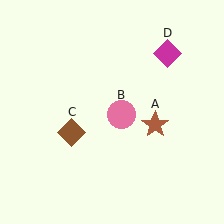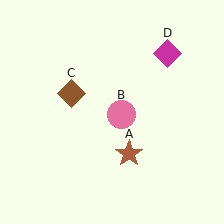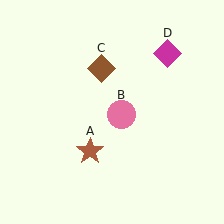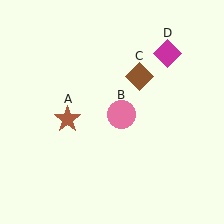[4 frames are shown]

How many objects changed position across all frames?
2 objects changed position: brown star (object A), brown diamond (object C).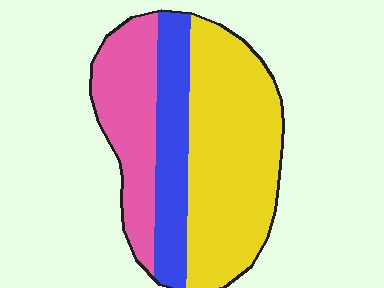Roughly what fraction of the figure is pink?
Pink covers 27% of the figure.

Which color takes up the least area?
Blue, at roughly 20%.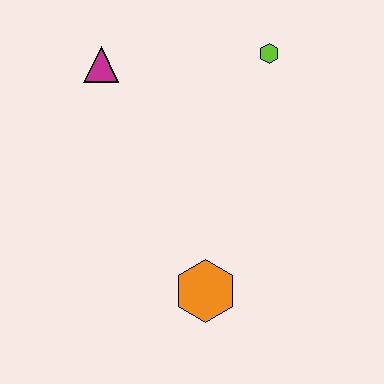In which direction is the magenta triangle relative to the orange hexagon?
The magenta triangle is above the orange hexagon.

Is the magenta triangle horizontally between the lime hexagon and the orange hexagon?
No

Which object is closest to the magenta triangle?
The lime hexagon is closest to the magenta triangle.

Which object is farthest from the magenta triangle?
The orange hexagon is farthest from the magenta triangle.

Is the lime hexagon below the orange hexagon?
No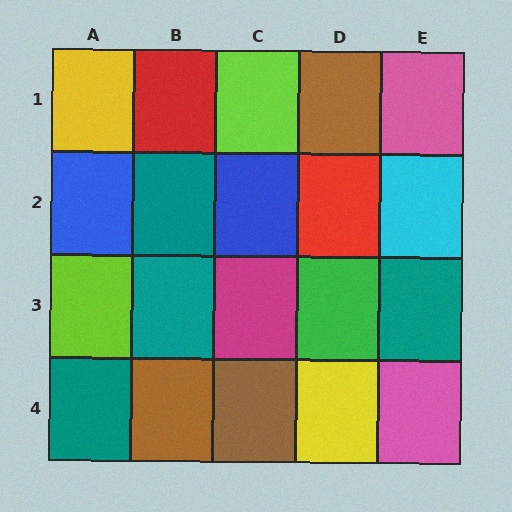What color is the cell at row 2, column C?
Blue.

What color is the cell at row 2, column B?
Teal.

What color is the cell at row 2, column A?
Blue.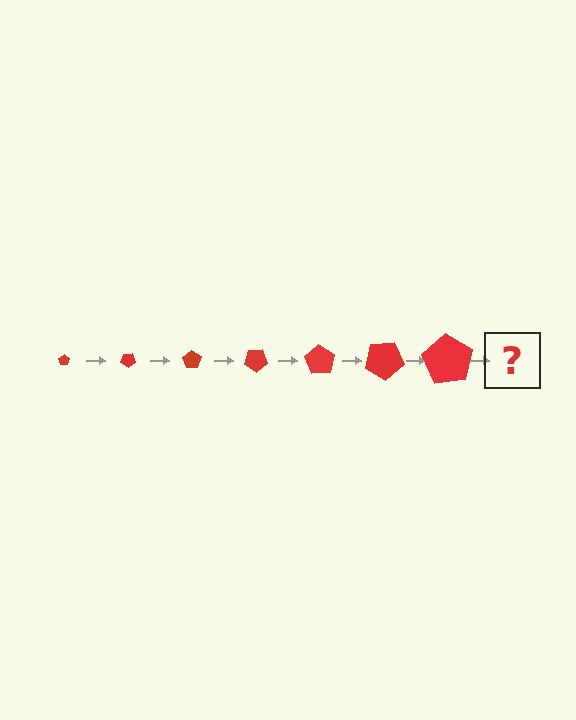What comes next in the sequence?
The next element should be a pentagon, larger than the previous one and rotated 245 degrees from the start.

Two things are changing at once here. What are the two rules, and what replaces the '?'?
The two rules are that the pentagon grows larger each step and it rotates 35 degrees each step. The '?' should be a pentagon, larger than the previous one and rotated 245 degrees from the start.